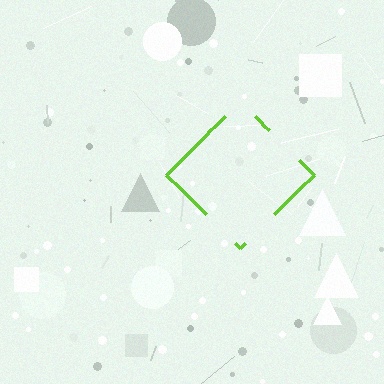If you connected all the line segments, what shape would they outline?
They would outline a diamond.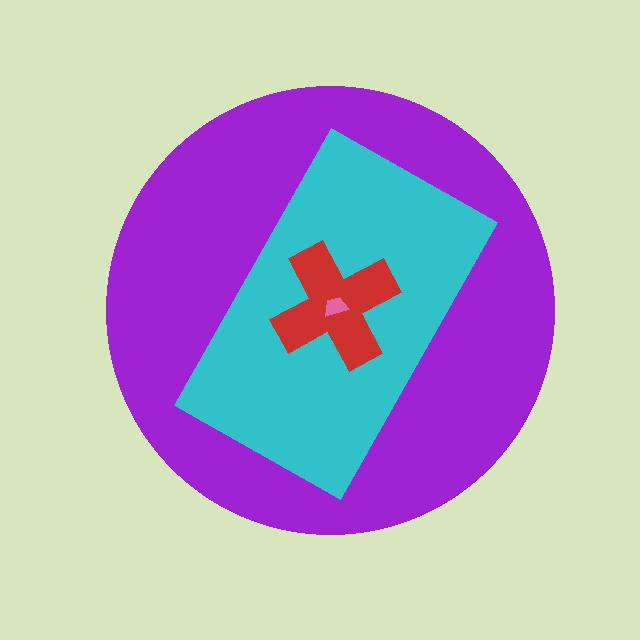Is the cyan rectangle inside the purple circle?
Yes.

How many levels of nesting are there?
4.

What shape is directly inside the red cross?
The pink trapezoid.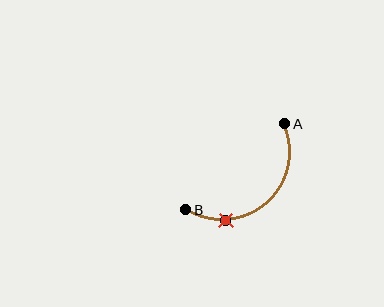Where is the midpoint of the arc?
The arc midpoint is the point on the curve farthest from the straight line joining A and B. It sits below and to the right of that line.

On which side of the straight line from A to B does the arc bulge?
The arc bulges below and to the right of the straight line connecting A and B.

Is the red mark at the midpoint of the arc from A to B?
No. The red mark lies on the arc but is closer to endpoint B. The arc midpoint would be at the point on the curve equidistant along the arc from both A and B.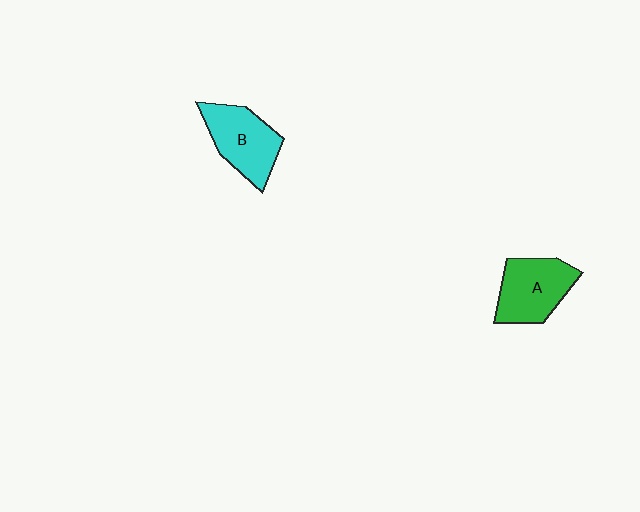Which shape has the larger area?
Shape A (green).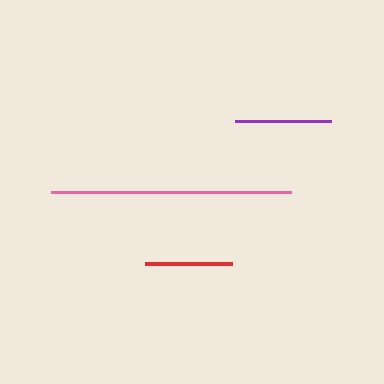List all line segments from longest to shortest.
From longest to shortest: pink, purple, red.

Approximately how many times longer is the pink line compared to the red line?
The pink line is approximately 2.8 times the length of the red line.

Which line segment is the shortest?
The red line is the shortest at approximately 87 pixels.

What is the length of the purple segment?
The purple segment is approximately 96 pixels long.